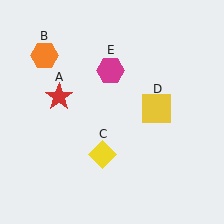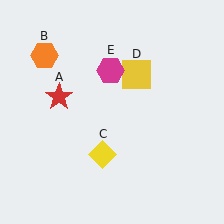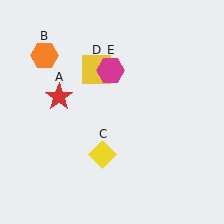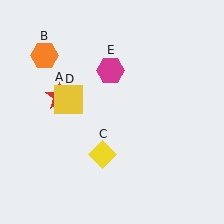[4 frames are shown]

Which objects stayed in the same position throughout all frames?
Red star (object A) and orange hexagon (object B) and yellow diamond (object C) and magenta hexagon (object E) remained stationary.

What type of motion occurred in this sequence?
The yellow square (object D) rotated counterclockwise around the center of the scene.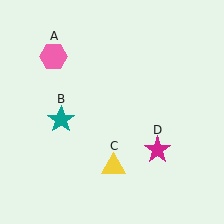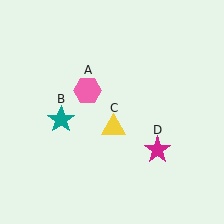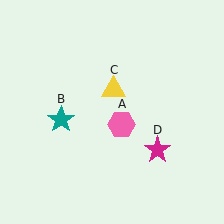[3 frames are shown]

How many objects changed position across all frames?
2 objects changed position: pink hexagon (object A), yellow triangle (object C).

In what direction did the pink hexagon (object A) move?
The pink hexagon (object A) moved down and to the right.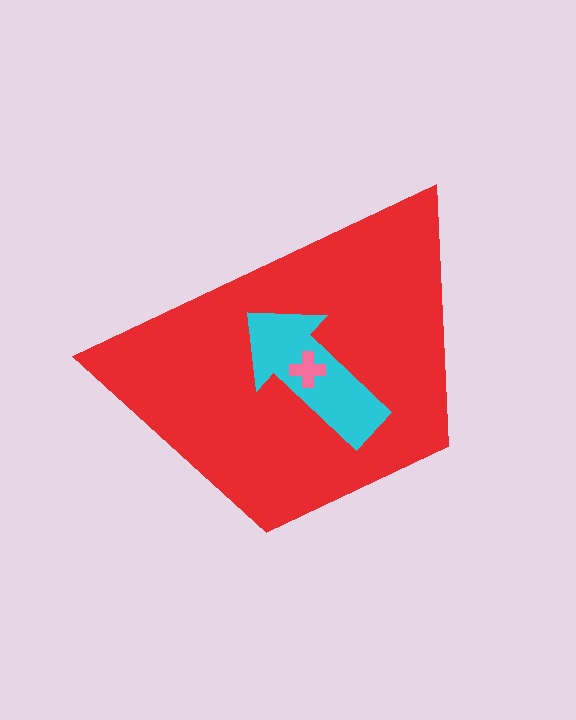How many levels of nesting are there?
3.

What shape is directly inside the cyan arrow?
The pink cross.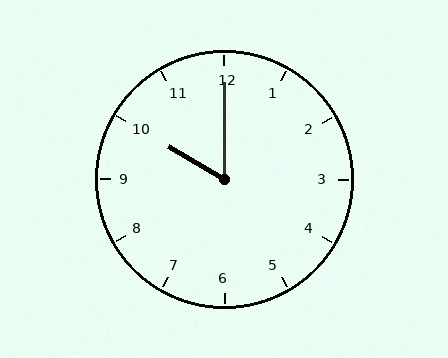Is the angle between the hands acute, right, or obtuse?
It is acute.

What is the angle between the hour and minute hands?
Approximately 60 degrees.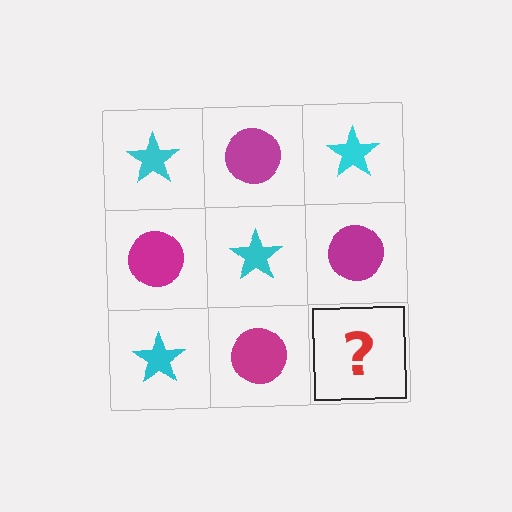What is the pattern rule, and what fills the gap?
The rule is that it alternates cyan star and magenta circle in a checkerboard pattern. The gap should be filled with a cyan star.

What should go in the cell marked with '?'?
The missing cell should contain a cyan star.